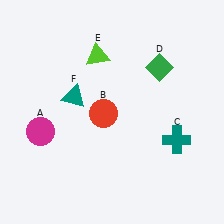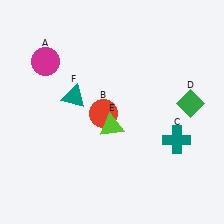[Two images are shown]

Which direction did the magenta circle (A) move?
The magenta circle (A) moved up.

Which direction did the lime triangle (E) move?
The lime triangle (E) moved down.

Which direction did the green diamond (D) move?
The green diamond (D) moved down.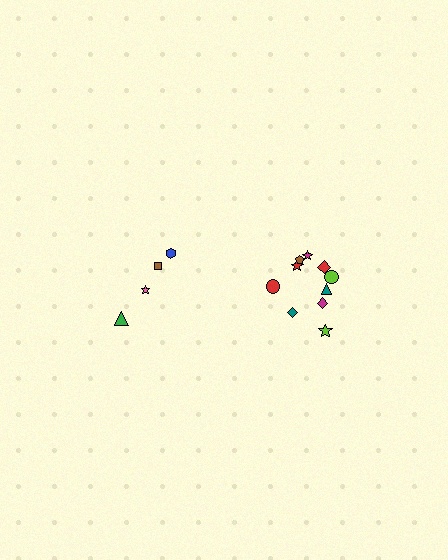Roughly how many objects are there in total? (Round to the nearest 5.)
Roughly 15 objects in total.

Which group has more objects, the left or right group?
The right group.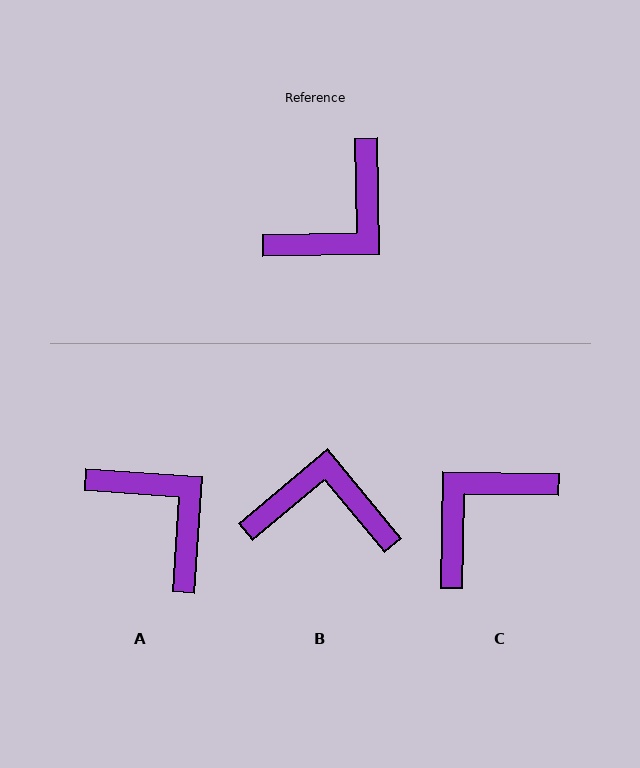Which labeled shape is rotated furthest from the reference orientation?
C, about 178 degrees away.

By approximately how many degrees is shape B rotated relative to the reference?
Approximately 129 degrees counter-clockwise.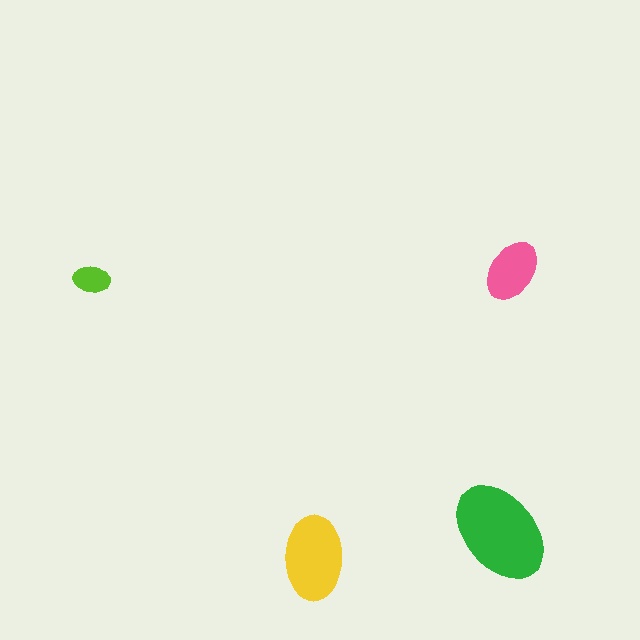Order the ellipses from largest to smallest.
the green one, the yellow one, the pink one, the lime one.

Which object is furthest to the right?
The pink ellipse is rightmost.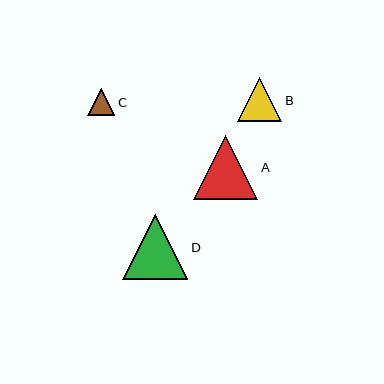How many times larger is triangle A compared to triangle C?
Triangle A is approximately 2.4 times the size of triangle C.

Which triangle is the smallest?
Triangle C is the smallest with a size of approximately 27 pixels.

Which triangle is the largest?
Triangle D is the largest with a size of approximately 65 pixels.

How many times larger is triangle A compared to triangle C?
Triangle A is approximately 2.4 times the size of triangle C.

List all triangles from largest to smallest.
From largest to smallest: D, A, B, C.